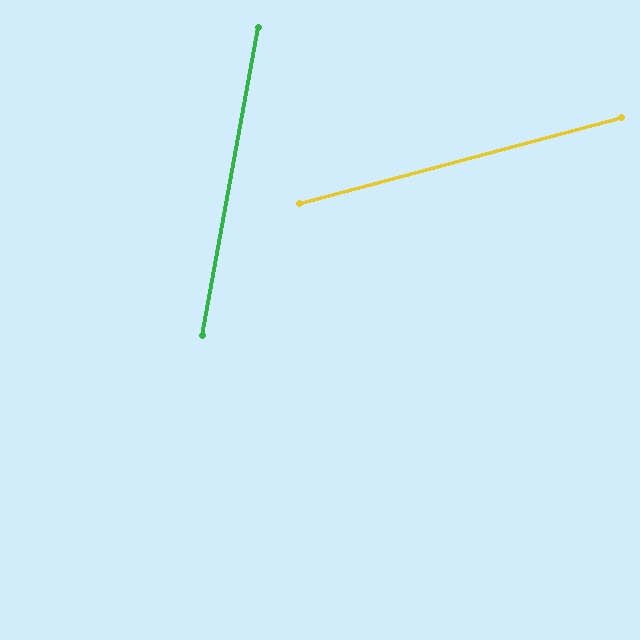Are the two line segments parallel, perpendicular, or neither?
Neither parallel nor perpendicular — they differ by about 65°.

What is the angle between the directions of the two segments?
Approximately 65 degrees.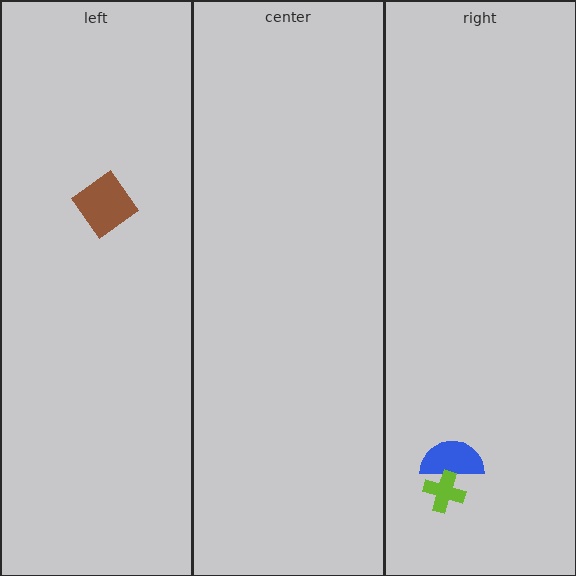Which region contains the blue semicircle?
The right region.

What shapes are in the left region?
The brown diamond.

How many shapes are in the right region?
2.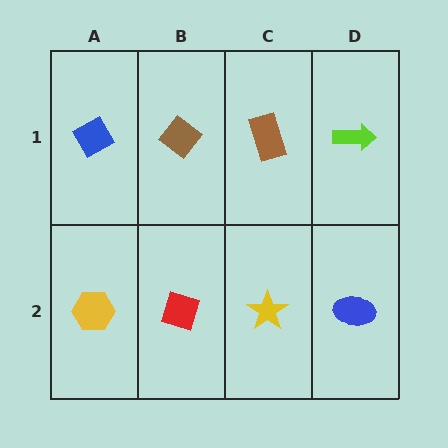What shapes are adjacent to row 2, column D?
A lime arrow (row 1, column D), a yellow star (row 2, column C).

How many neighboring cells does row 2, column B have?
3.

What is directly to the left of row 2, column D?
A yellow star.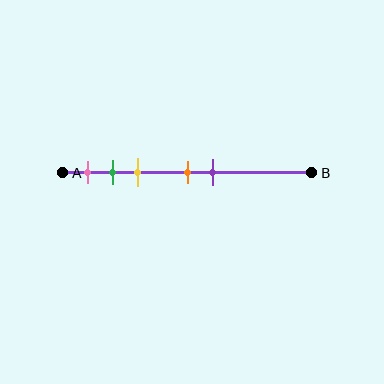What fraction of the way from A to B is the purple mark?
The purple mark is approximately 60% (0.6) of the way from A to B.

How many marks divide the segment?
There are 5 marks dividing the segment.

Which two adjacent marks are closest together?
The green and yellow marks are the closest adjacent pair.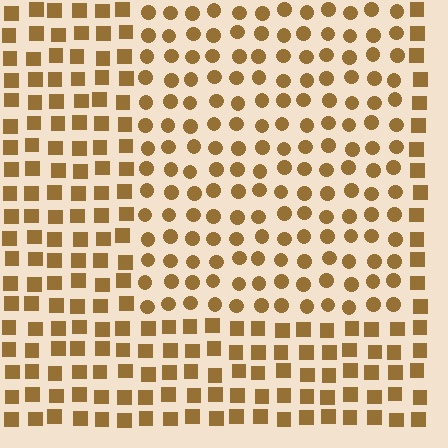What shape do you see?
I see a rectangle.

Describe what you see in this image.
The image is filled with small brown elements arranged in a uniform grid. A rectangle-shaped region contains circles, while the surrounding area contains squares. The boundary is defined purely by the change in element shape.